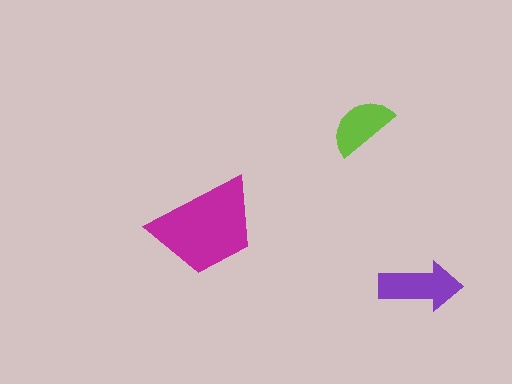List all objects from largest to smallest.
The magenta trapezoid, the purple arrow, the lime semicircle.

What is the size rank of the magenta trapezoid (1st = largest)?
1st.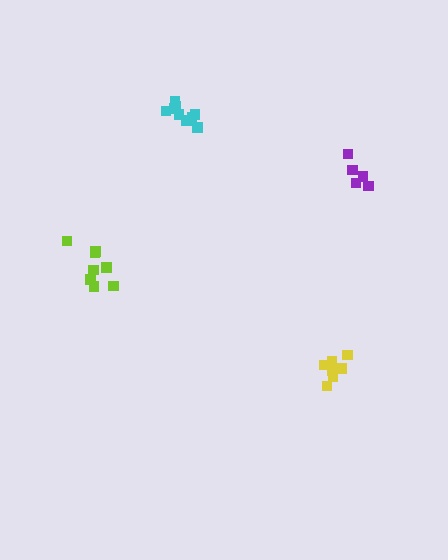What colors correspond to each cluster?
The clusters are colored: cyan, purple, yellow, lime.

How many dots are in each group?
Group 1: 9 dots, Group 2: 5 dots, Group 3: 7 dots, Group 4: 8 dots (29 total).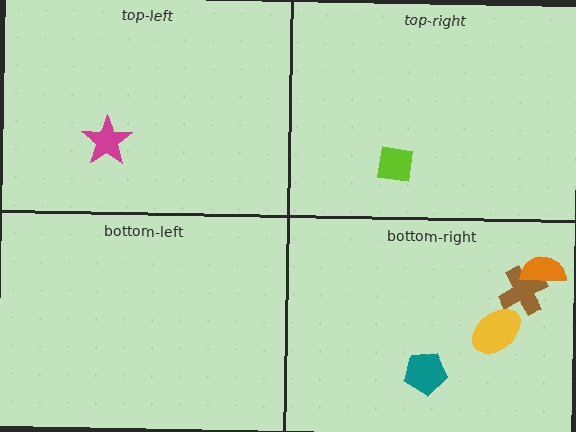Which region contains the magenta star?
The top-left region.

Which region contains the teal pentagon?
The bottom-right region.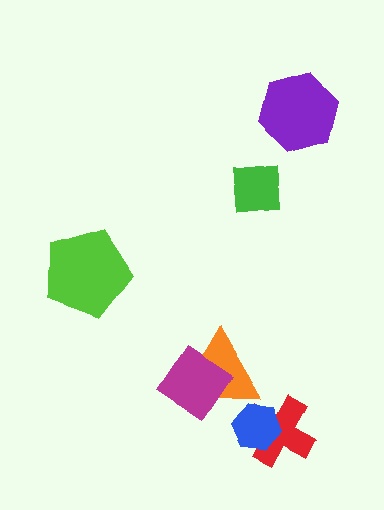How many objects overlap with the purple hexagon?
0 objects overlap with the purple hexagon.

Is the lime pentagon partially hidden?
No, no other shape covers it.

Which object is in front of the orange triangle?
The magenta diamond is in front of the orange triangle.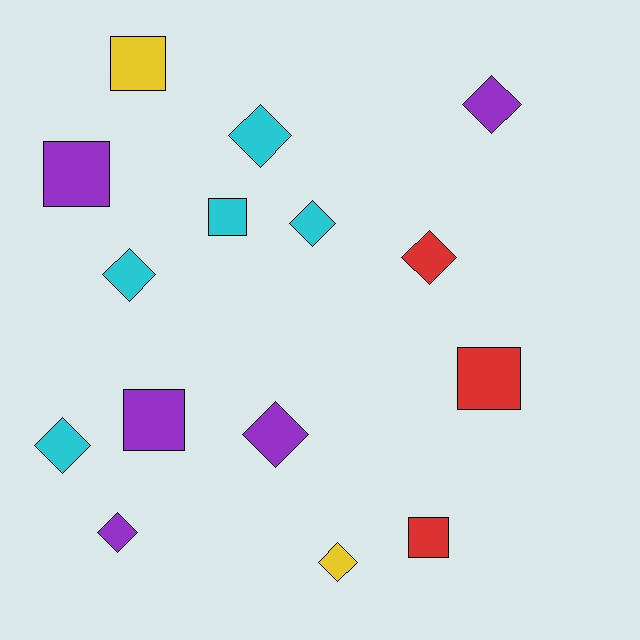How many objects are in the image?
There are 15 objects.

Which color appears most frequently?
Purple, with 5 objects.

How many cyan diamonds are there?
There are 4 cyan diamonds.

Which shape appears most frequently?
Diamond, with 9 objects.